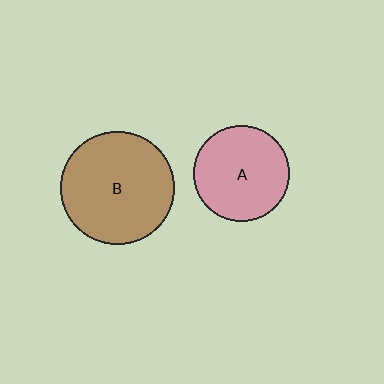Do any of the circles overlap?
No, none of the circles overlap.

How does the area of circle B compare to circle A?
Approximately 1.4 times.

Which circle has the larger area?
Circle B (brown).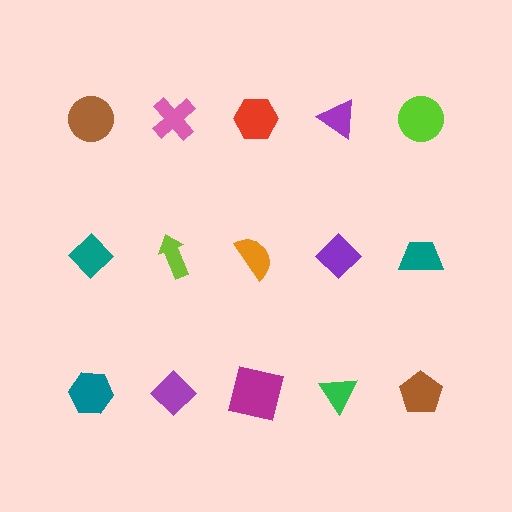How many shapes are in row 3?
5 shapes.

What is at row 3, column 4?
A green triangle.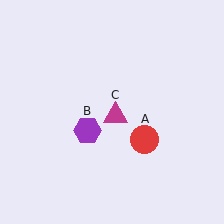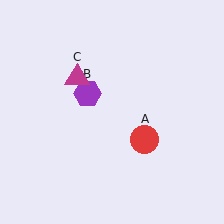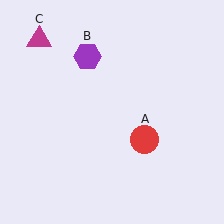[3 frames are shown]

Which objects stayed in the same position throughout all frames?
Red circle (object A) remained stationary.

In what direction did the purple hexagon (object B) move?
The purple hexagon (object B) moved up.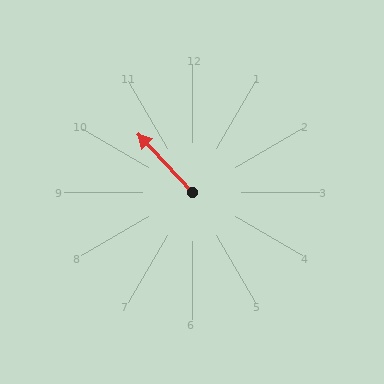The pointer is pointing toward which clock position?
Roughly 11 o'clock.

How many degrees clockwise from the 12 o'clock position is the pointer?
Approximately 317 degrees.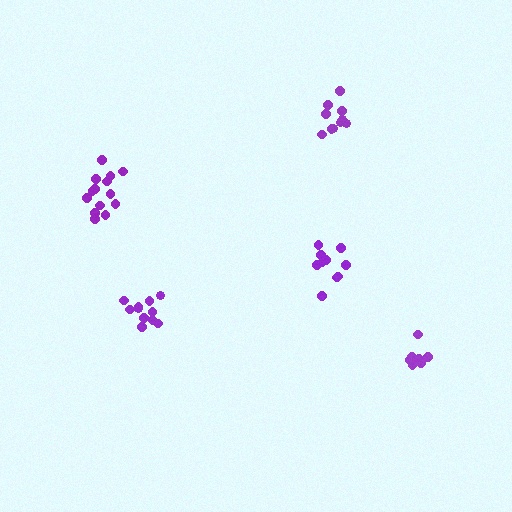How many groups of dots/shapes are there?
There are 5 groups.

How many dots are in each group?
Group 1: 11 dots, Group 2: 10 dots, Group 3: 10 dots, Group 4: 8 dots, Group 5: 14 dots (53 total).